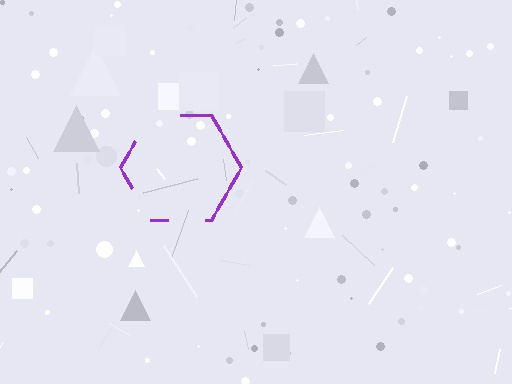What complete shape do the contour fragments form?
The contour fragments form a hexagon.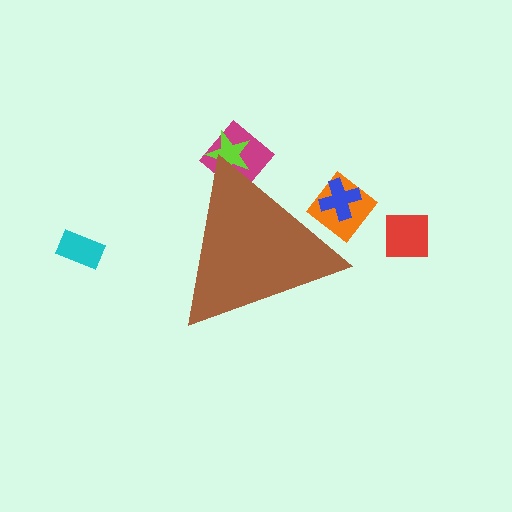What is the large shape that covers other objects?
A brown triangle.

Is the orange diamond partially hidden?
Yes, the orange diamond is partially hidden behind the brown triangle.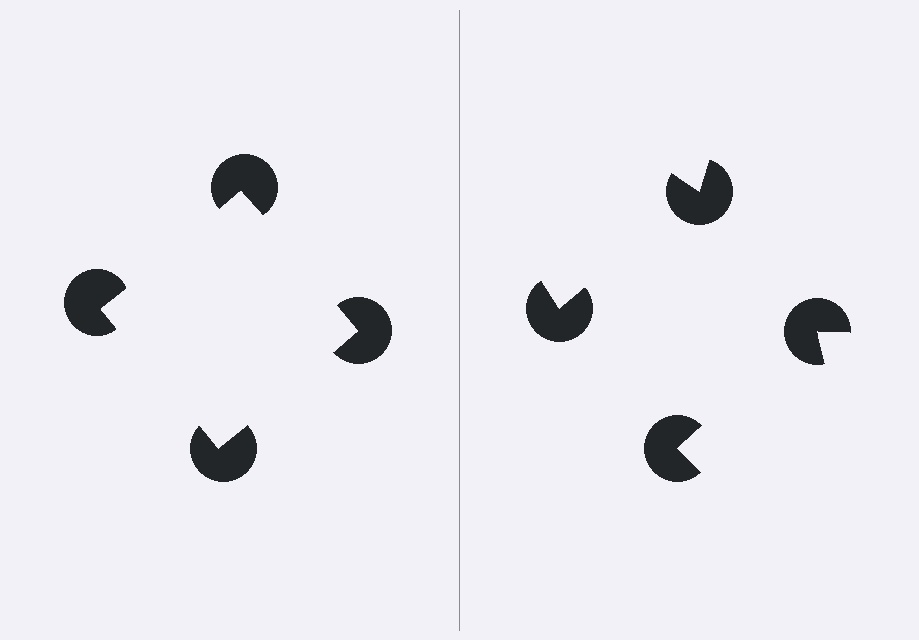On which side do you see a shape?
An illusory square appears on the left side. On the right side the wedge cuts are rotated, so no coherent shape forms.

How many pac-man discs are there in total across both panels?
8 — 4 on each side.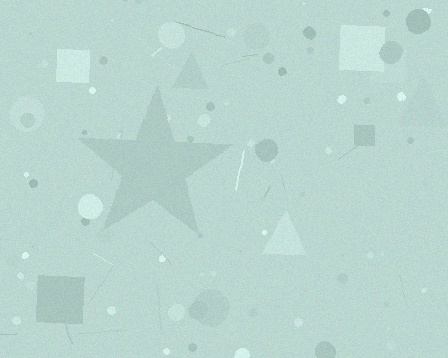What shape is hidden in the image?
A star is hidden in the image.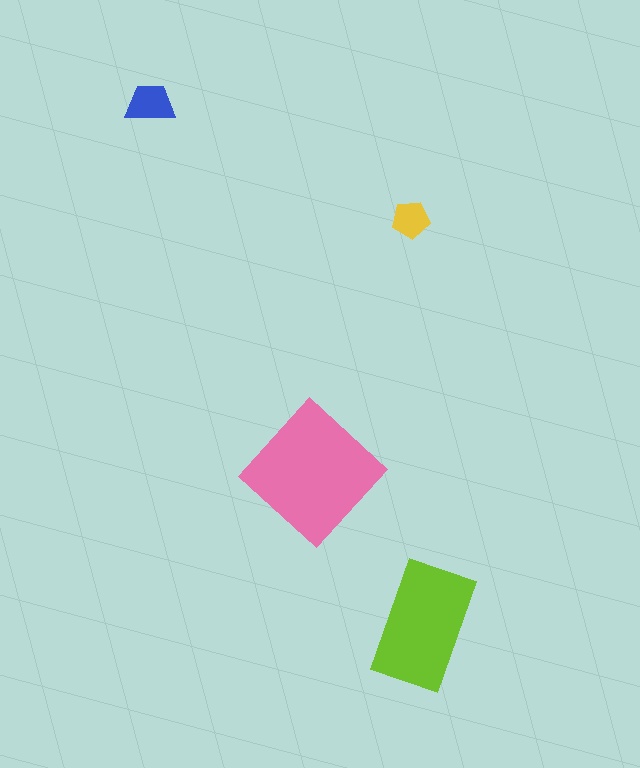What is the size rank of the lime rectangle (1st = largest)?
2nd.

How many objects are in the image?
There are 4 objects in the image.